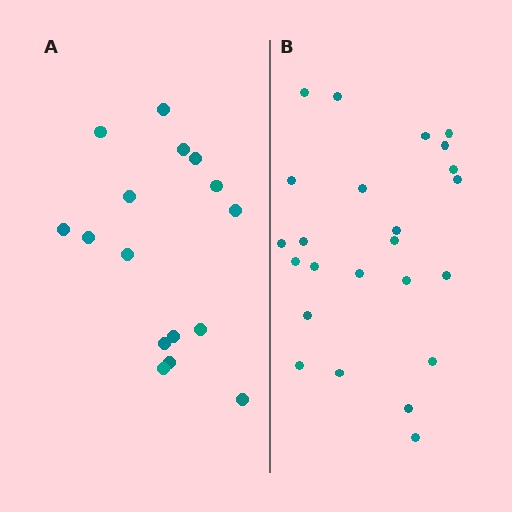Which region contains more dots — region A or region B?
Region B (the right region) has more dots.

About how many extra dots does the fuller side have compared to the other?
Region B has roughly 8 or so more dots than region A.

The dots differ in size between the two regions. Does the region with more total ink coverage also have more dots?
No. Region A has more total ink coverage because its dots are larger, but region B actually contains more individual dots. Total area can be misleading — the number of items is what matters here.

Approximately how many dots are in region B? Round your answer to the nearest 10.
About 20 dots. (The exact count is 24, which rounds to 20.)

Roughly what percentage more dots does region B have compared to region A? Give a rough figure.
About 50% more.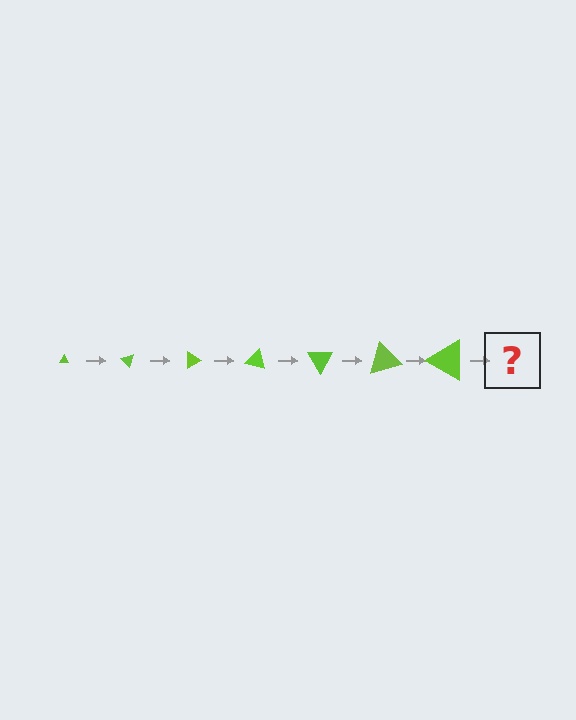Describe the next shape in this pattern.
It should be a triangle, larger than the previous one and rotated 315 degrees from the start.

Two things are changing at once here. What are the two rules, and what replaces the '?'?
The two rules are that the triangle grows larger each step and it rotates 45 degrees each step. The '?' should be a triangle, larger than the previous one and rotated 315 degrees from the start.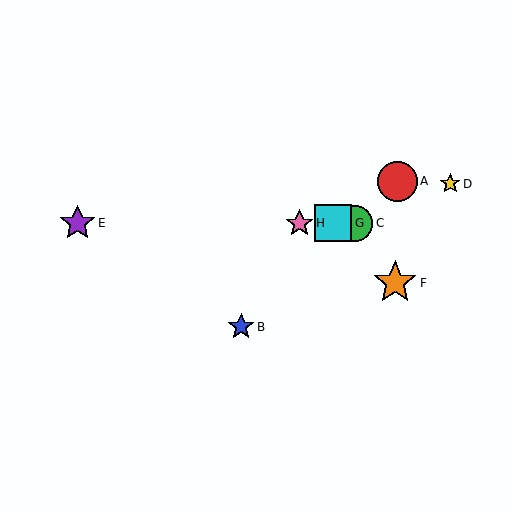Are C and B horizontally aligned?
No, C is at y≈223 and B is at y≈327.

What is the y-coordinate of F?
Object F is at y≈283.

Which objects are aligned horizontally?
Objects C, E, G, H are aligned horizontally.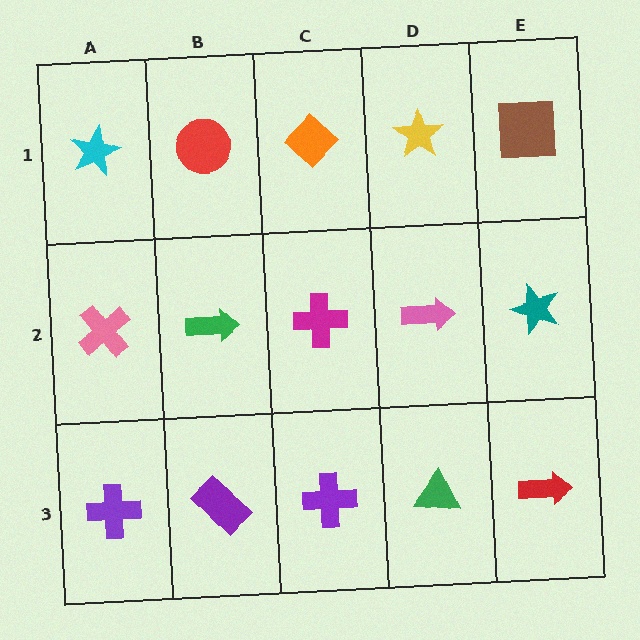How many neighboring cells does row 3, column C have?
3.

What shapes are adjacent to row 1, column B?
A green arrow (row 2, column B), a cyan star (row 1, column A), an orange diamond (row 1, column C).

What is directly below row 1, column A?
A pink cross.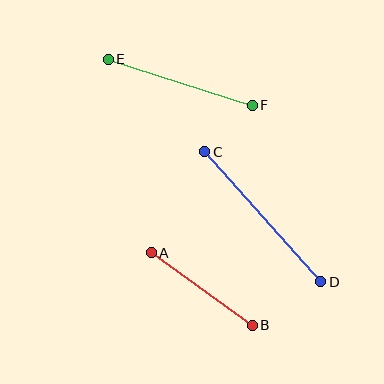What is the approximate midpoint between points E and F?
The midpoint is at approximately (180, 82) pixels.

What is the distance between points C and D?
The distance is approximately 174 pixels.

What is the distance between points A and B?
The distance is approximately 125 pixels.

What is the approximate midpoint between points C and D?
The midpoint is at approximately (263, 217) pixels.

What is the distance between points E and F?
The distance is approximately 151 pixels.